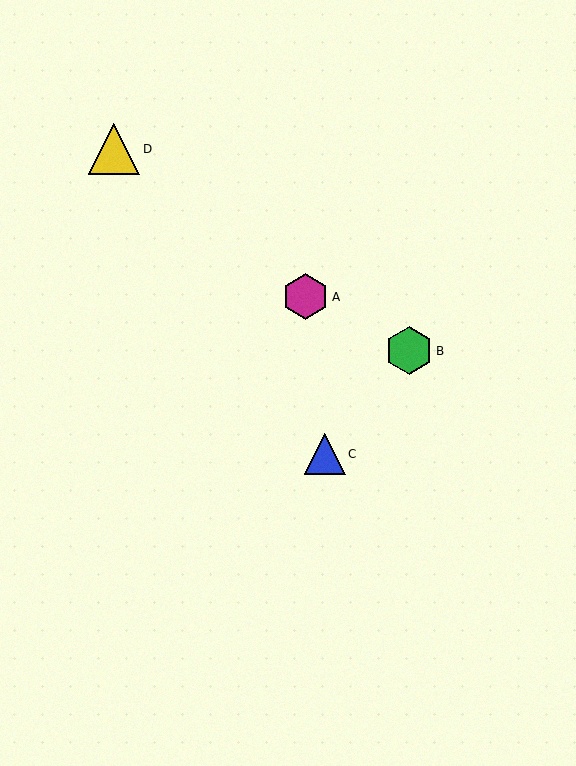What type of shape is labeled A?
Shape A is a magenta hexagon.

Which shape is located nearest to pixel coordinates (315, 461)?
The blue triangle (labeled C) at (325, 454) is nearest to that location.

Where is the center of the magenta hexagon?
The center of the magenta hexagon is at (306, 297).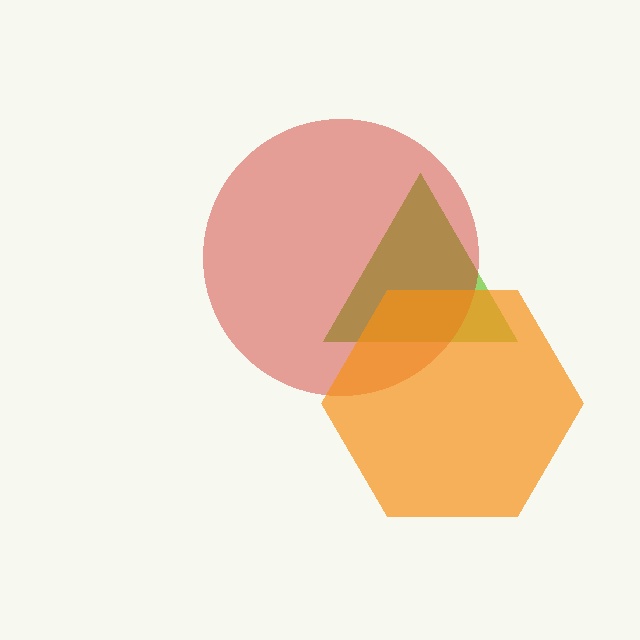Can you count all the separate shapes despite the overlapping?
Yes, there are 3 separate shapes.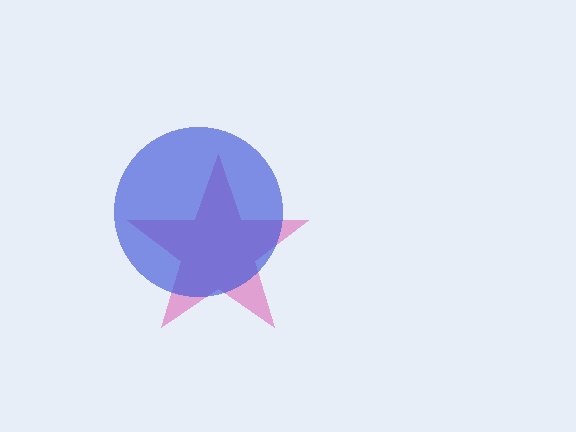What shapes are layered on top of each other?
The layered shapes are: a pink star, a blue circle.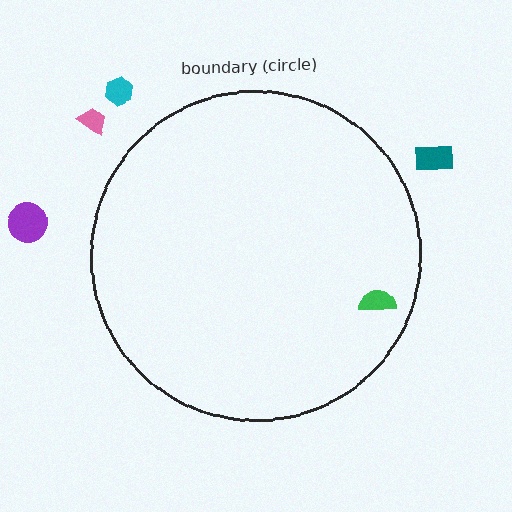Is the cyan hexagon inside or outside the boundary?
Outside.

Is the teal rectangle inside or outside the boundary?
Outside.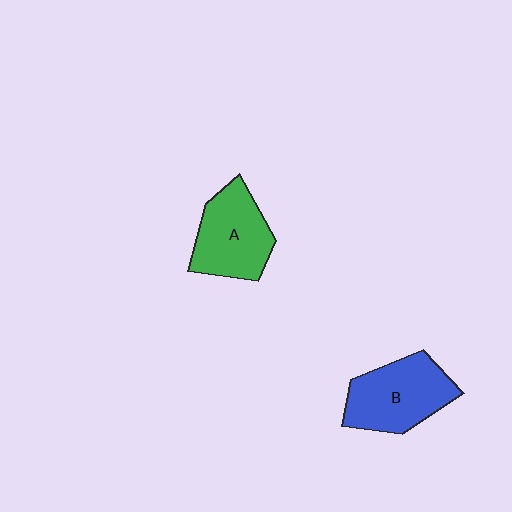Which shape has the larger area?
Shape B (blue).